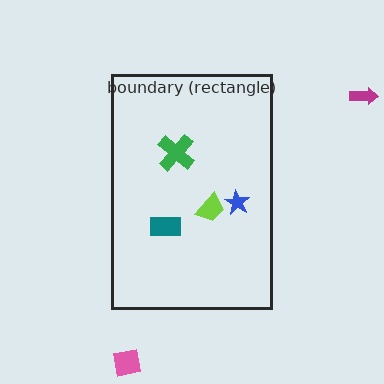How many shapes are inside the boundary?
4 inside, 2 outside.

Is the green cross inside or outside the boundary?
Inside.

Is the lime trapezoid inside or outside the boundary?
Inside.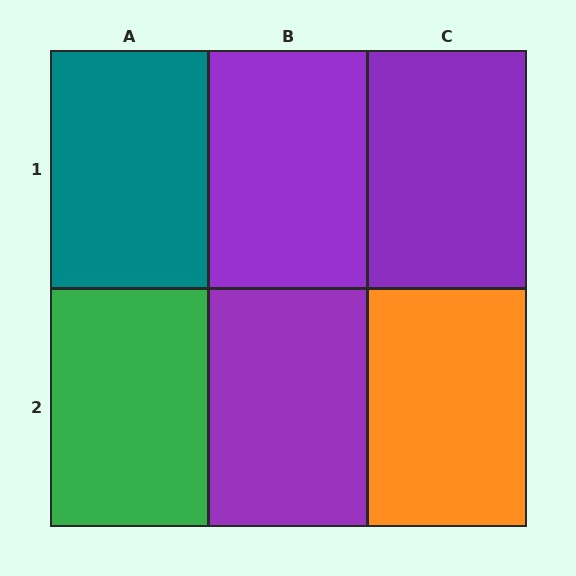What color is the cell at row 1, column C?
Purple.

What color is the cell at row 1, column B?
Purple.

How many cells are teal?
1 cell is teal.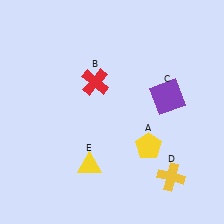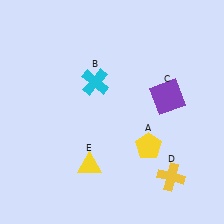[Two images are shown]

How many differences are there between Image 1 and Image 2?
There is 1 difference between the two images.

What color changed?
The cross (B) changed from red in Image 1 to cyan in Image 2.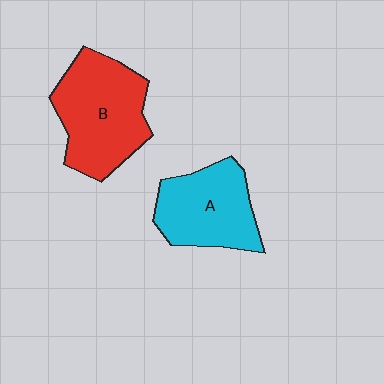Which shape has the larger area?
Shape B (red).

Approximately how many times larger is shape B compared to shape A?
Approximately 1.2 times.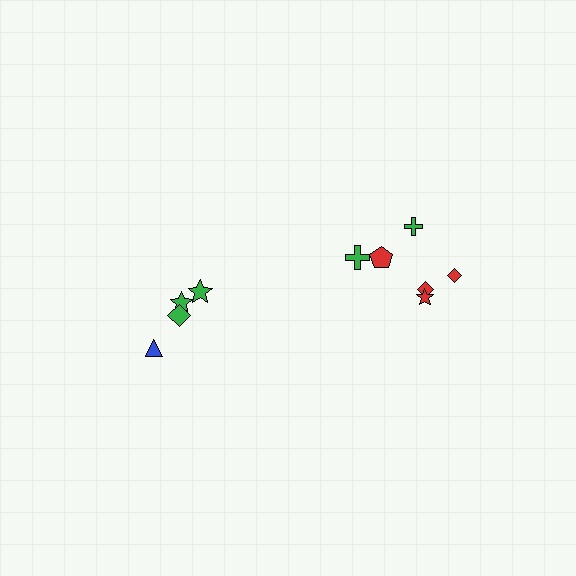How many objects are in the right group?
There are 6 objects.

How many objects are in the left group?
There are 4 objects.